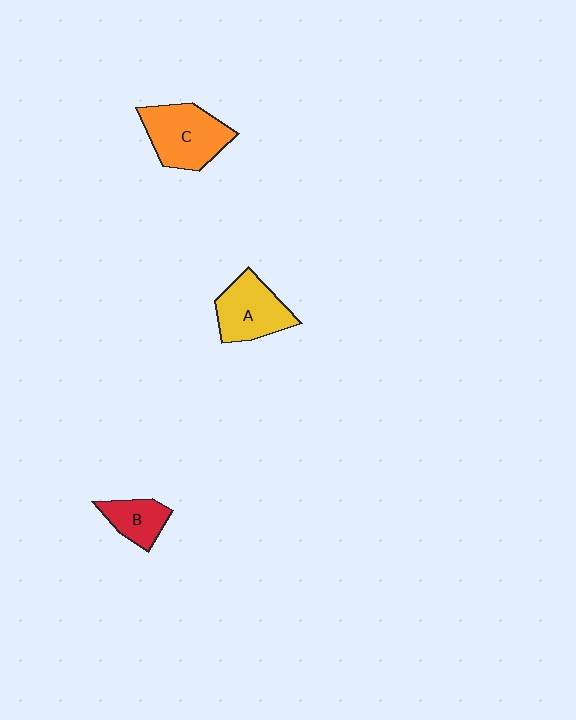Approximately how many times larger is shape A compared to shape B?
Approximately 1.6 times.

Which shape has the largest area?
Shape C (orange).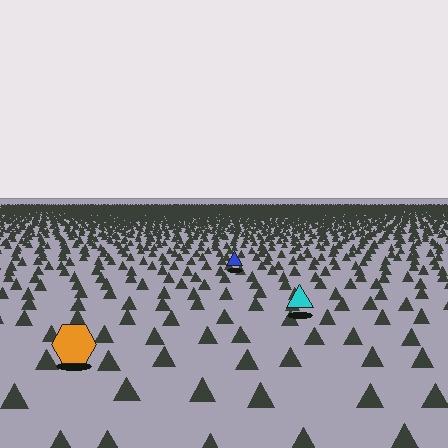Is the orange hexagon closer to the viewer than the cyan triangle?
Yes. The orange hexagon is closer — you can tell from the texture gradient: the ground texture is coarser near it.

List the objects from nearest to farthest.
From nearest to farthest: the orange hexagon, the cyan triangle, the blue triangle.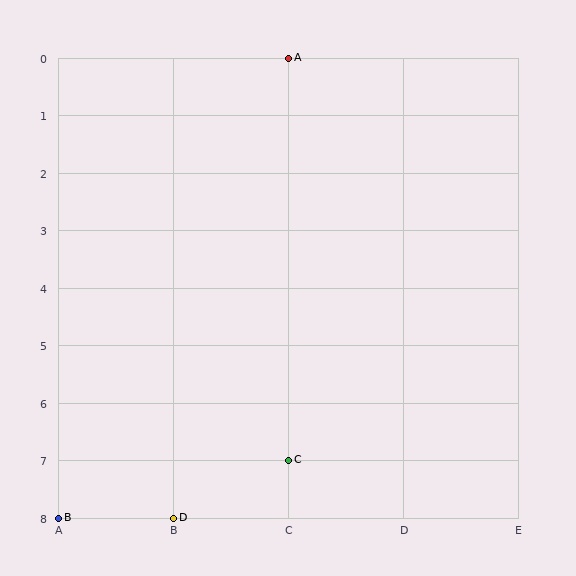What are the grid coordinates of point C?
Point C is at grid coordinates (C, 7).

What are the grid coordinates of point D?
Point D is at grid coordinates (B, 8).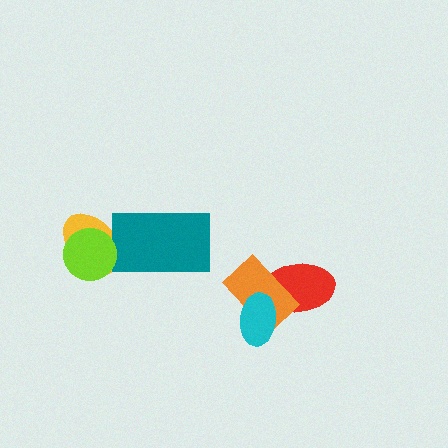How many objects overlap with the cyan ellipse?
2 objects overlap with the cyan ellipse.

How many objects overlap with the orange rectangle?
2 objects overlap with the orange rectangle.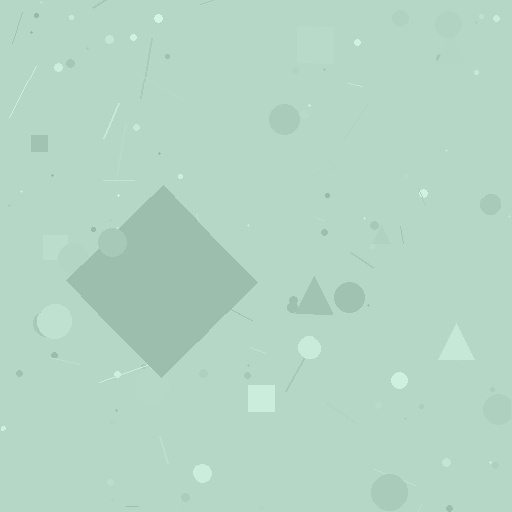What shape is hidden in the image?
A diamond is hidden in the image.